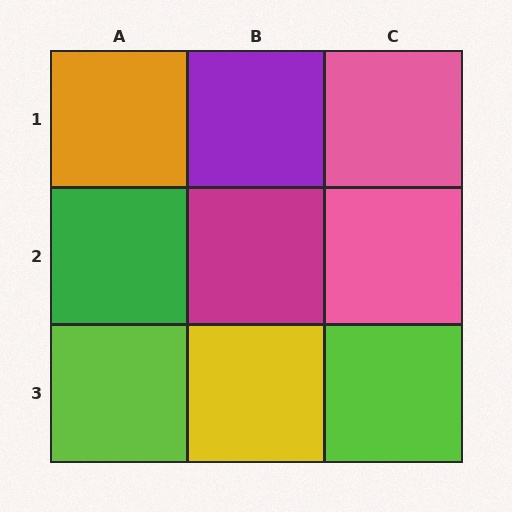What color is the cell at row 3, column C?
Lime.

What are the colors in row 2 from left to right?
Green, magenta, pink.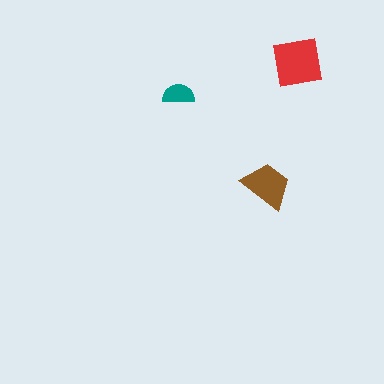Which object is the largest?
The red square.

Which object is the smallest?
The teal semicircle.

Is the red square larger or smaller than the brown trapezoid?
Larger.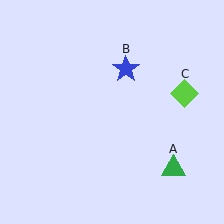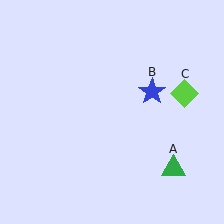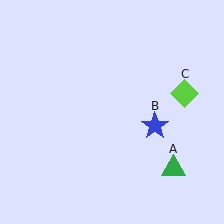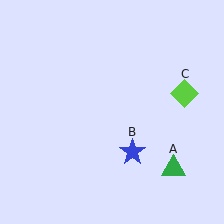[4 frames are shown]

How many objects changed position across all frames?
1 object changed position: blue star (object B).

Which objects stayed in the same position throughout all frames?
Green triangle (object A) and lime diamond (object C) remained stationary.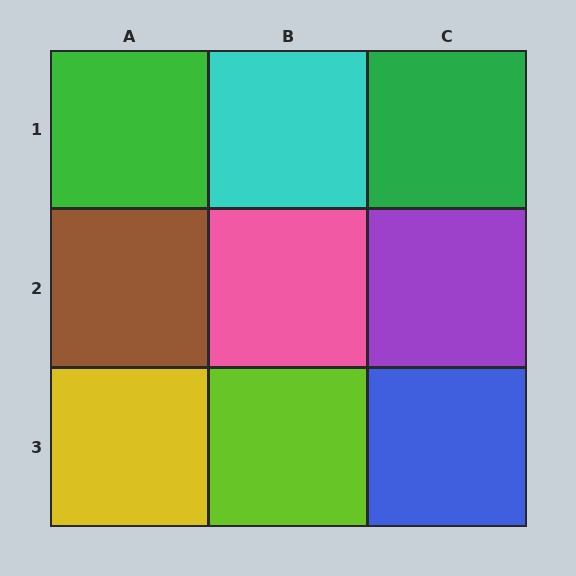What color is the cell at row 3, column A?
Yellow.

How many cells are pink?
1 cell is pink.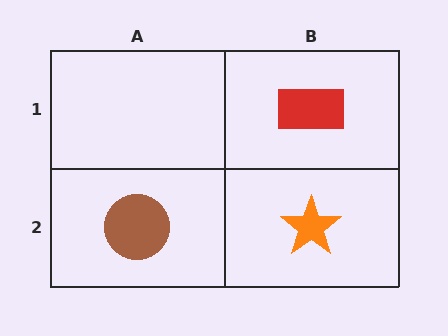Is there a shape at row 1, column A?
No, that cell is empty.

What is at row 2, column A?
A brown circle.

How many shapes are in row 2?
2 shapes.